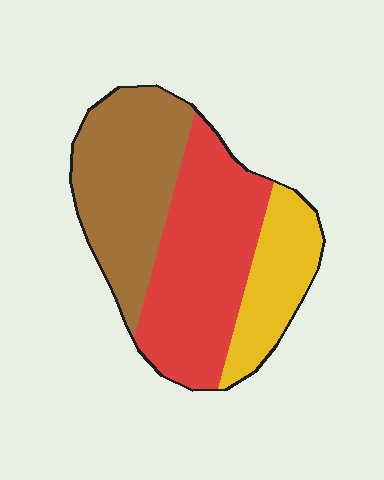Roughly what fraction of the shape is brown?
Brown covers around 35% of the shape.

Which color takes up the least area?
Yellow, at roughly 20%.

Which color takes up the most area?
Red, at roughly 45%.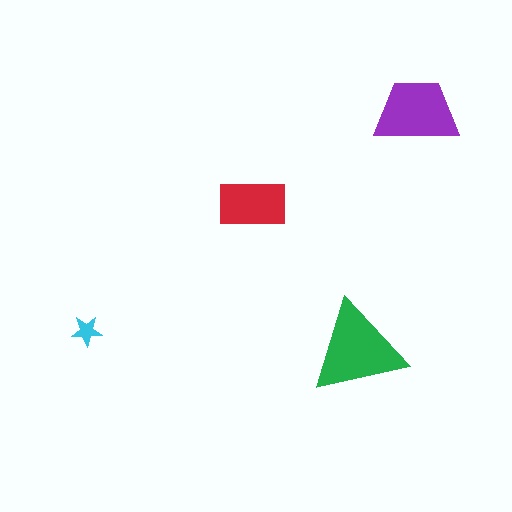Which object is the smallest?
The cyan star.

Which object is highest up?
The purple trapezoid is topmost.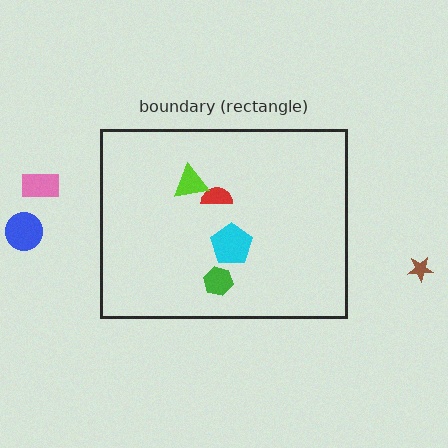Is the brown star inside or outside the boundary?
Outside.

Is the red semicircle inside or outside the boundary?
Inside.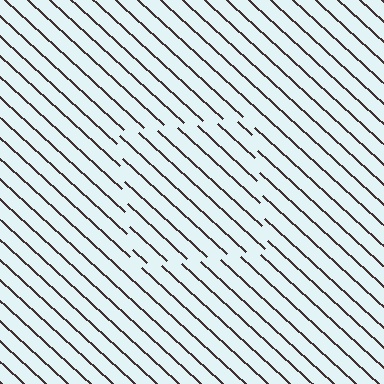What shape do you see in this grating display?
An illusory square. The interior of the shape contains the same grating, shifted by half a period — the contour is defined by the phase discontinuity where line-ends from the inner and outer gratings abut.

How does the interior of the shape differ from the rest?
The interior of the shape contains the same grating, shifted by half a period — the contour is defined by the phase discontinuity where line-ends from the inner and outer gratings abut.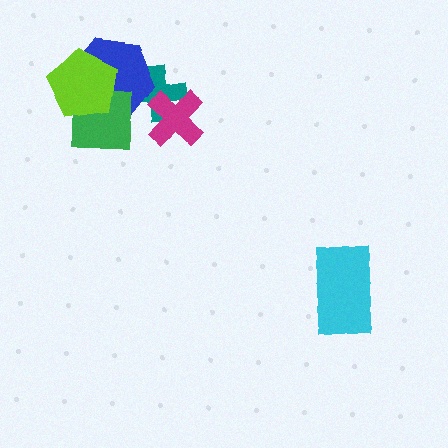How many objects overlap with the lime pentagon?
2 objects overlap with the lime pentagon.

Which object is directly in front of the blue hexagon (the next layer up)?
The green square is directly in front of the blue hexagon.